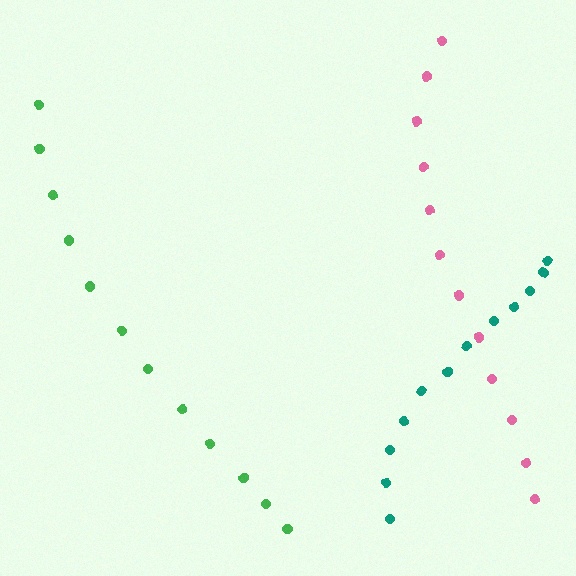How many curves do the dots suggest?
There are 3 distinct paths.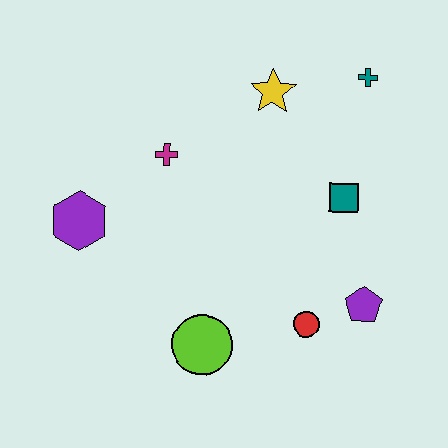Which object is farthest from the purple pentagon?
The purple hexagon is farthest from the purple pentagon.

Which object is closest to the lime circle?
The red circle is closest to the lime circle.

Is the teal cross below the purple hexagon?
No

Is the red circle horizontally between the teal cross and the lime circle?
Yes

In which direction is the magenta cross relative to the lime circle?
The magenta cross is above the lime circle.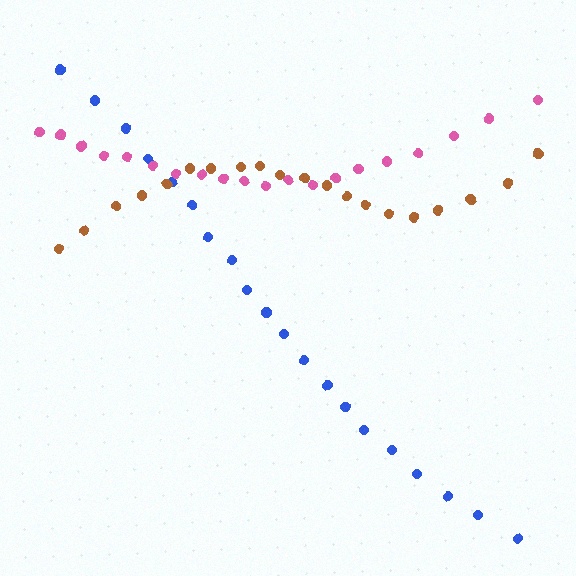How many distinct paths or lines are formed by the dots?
There are 3 distinct paths.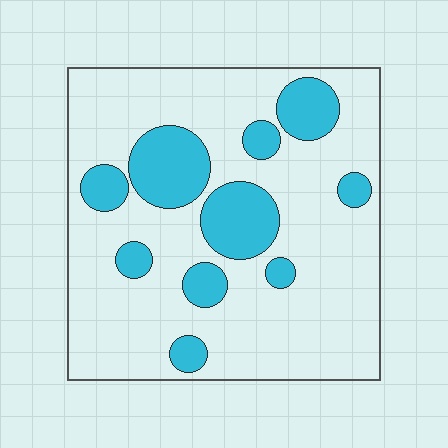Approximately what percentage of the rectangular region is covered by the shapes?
Approximately 25%.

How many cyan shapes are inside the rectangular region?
10.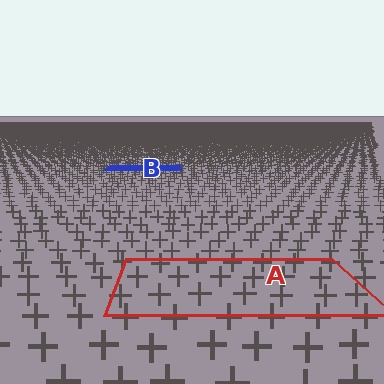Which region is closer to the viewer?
Region A is closer. The texture elements there are larger and more spread out.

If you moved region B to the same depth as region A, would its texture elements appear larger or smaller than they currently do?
They would appear larger. At a closer depth, the same texture elements are projected at a bigger on-screen size.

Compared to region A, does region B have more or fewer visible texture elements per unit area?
Region B has more texture elements per unit area — they are packed more densely because it is farther away.